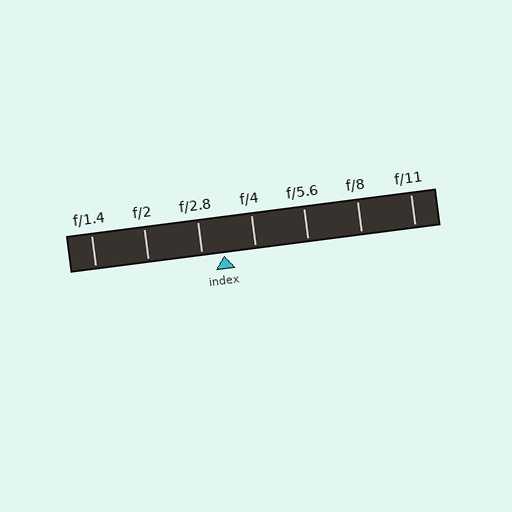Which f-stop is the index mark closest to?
The index mark is closest to f/2.8.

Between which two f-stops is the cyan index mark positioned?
The index mark is between f/2.8 and f/4.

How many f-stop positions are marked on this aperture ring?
There are 7 f-stop positions marked.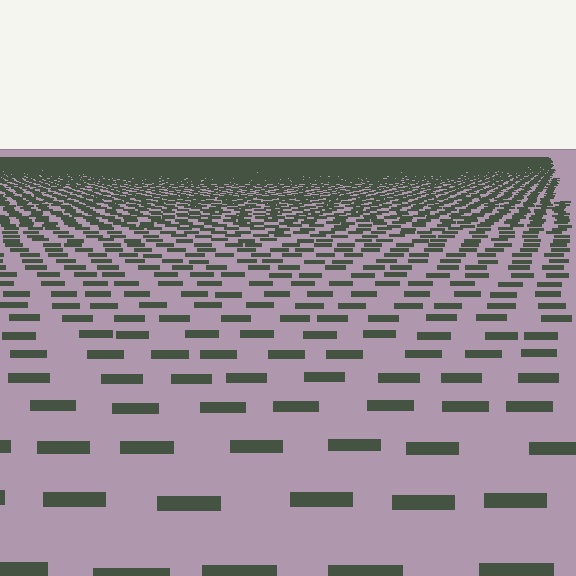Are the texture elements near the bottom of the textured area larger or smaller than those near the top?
Larger. Near the bottom, elements are closer to the viewer and appear at a bigger on-screen size.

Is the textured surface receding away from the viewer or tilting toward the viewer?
The surface is receding away from the viewer. Texture elements get smaller and denser toward the top.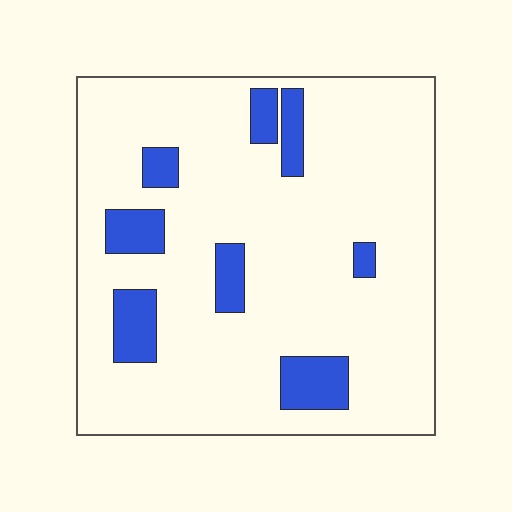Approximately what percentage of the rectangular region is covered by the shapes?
Approximately 15%.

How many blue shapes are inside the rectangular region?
8.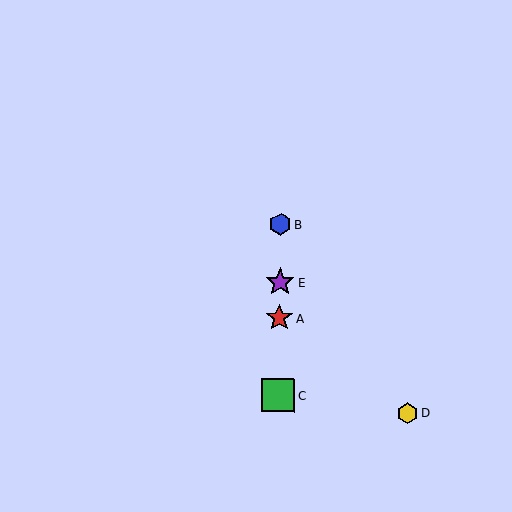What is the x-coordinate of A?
Object A is at x≈279.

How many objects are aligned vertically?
4 objects (A, B, C, E) are aligned vertically.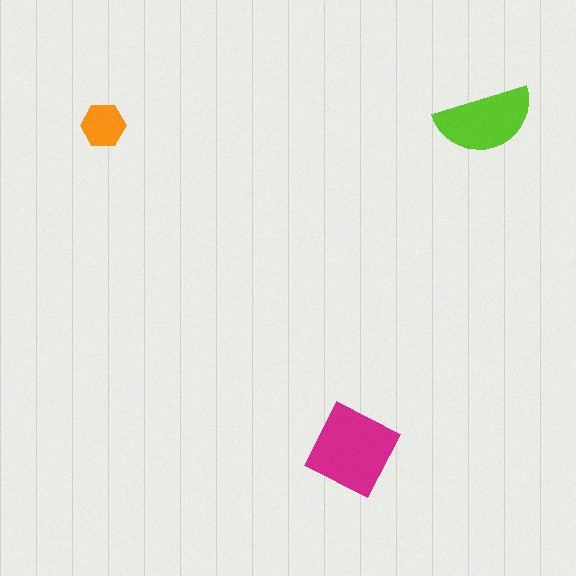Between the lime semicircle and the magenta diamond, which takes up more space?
The magenta diamond.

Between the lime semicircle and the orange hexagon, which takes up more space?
The lime semicircle.